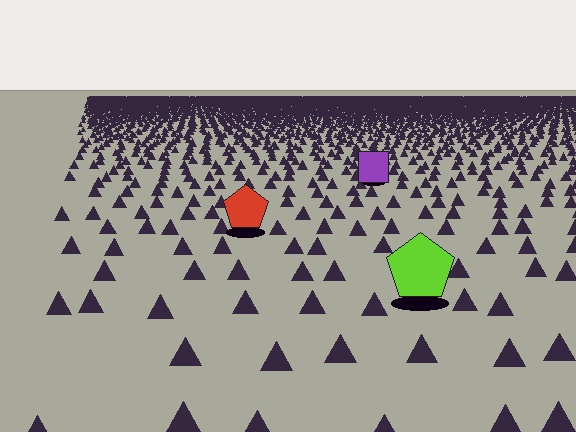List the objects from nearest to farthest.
From nearest to farthest: the lime pentagon, the red pentagon, the purple square.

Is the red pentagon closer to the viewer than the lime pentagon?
No. The lime pentagon is closer — you can tell from the texture gradient: the ground texture is coarser near it.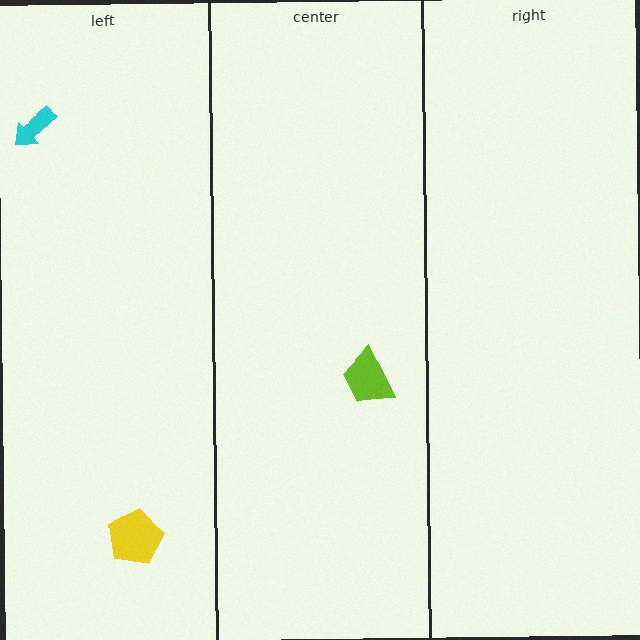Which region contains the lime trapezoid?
The center region.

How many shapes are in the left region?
2.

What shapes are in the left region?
The yellow pentagon, the cyan arrow.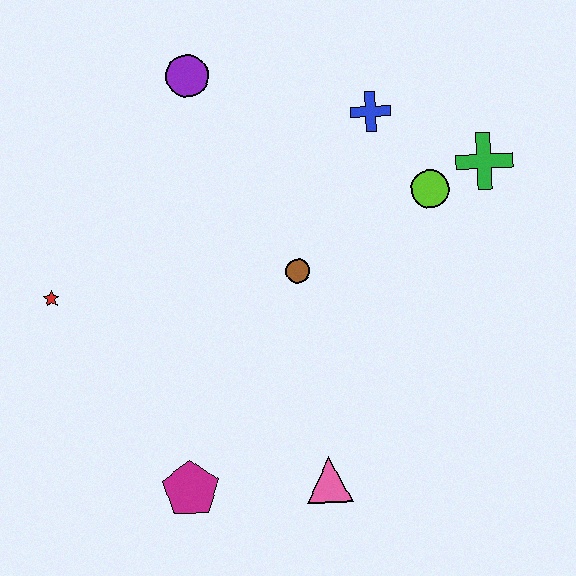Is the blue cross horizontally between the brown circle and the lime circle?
Yes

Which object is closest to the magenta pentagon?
The pink triangle is closest to the magenta pentagon.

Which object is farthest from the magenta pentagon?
The green cross is farthest from the magenta pentagon.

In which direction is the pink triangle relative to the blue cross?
The pink triangle is below the blue cross.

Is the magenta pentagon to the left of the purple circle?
Yes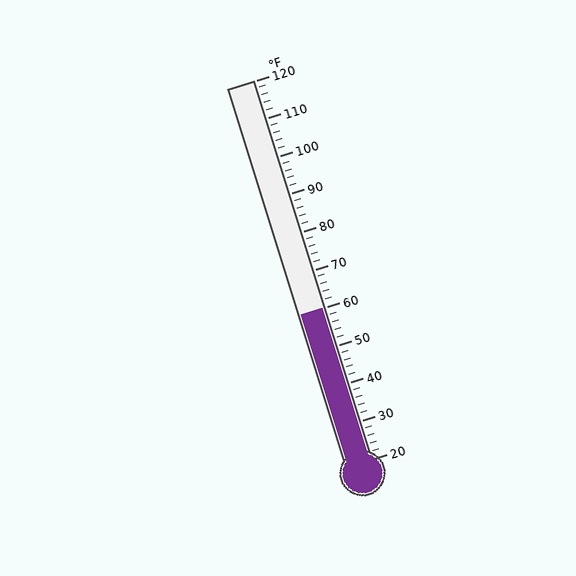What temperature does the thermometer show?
The thermometer shows approximately 60°F.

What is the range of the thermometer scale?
The thermometer scale ranges from 20°F to 120°F.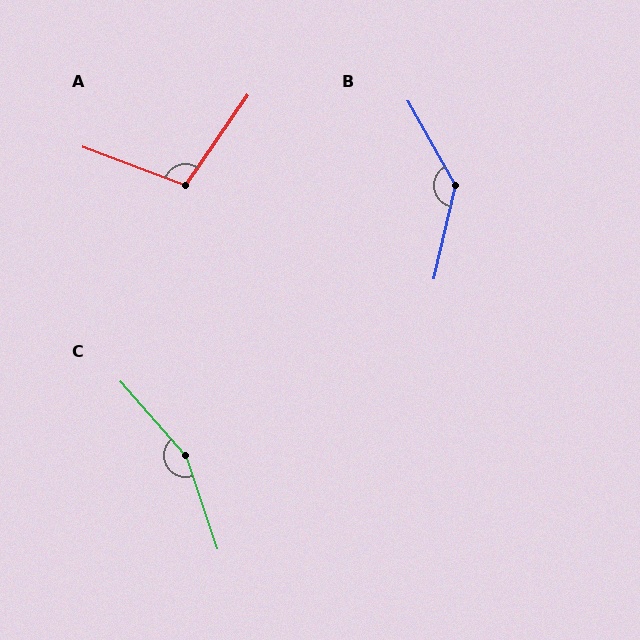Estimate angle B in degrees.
Approximately 138 degrees.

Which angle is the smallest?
A, at approximately 104 degrees.